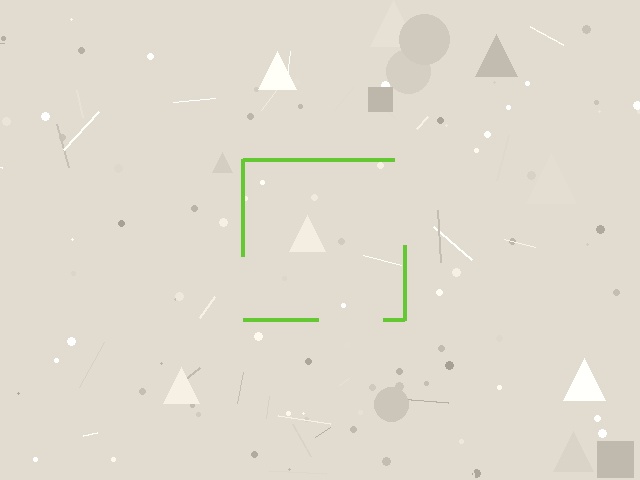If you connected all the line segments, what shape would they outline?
They would outline a square.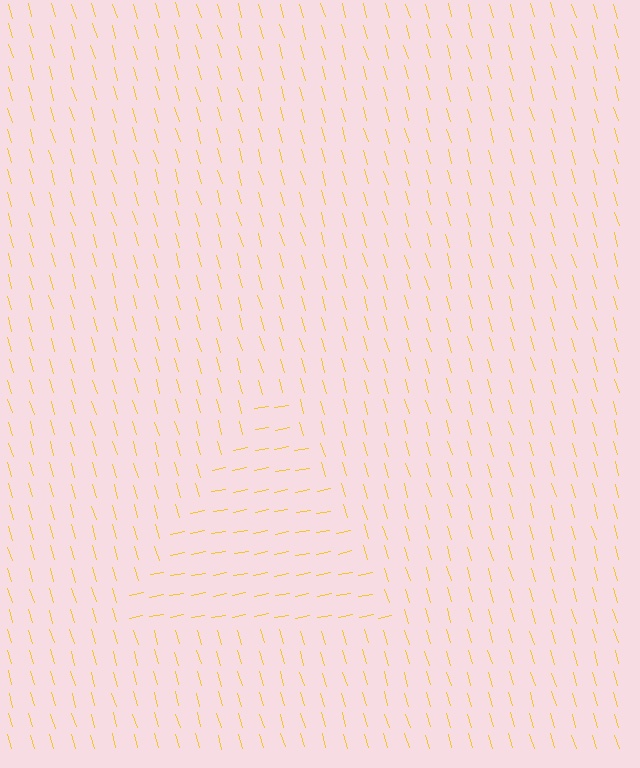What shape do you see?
I see a triangle.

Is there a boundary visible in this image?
Yes, there is a texture boundary formed by a change in line orientation.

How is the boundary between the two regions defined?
The boundary is defined purely by a change in line orientation (approximately 84 degrees difference). All lines are the same color and thickness.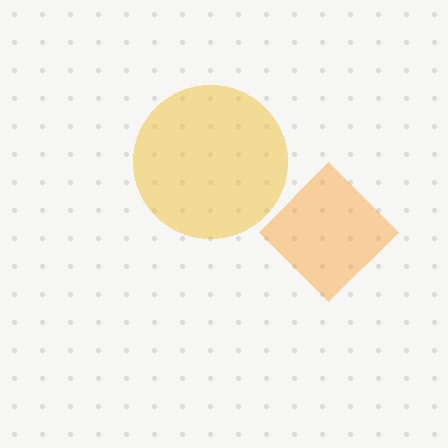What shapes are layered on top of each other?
The layered shapes are: a yellow circle, an orange diamond.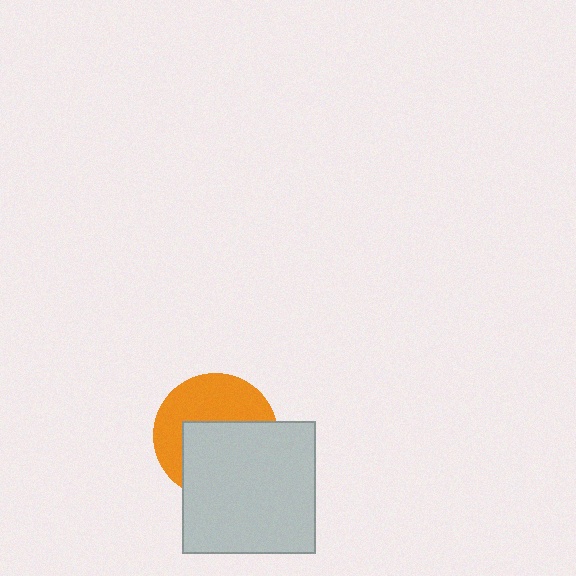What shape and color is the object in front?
The object in front is a light gray square.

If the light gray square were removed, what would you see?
You would see the complete orange circle.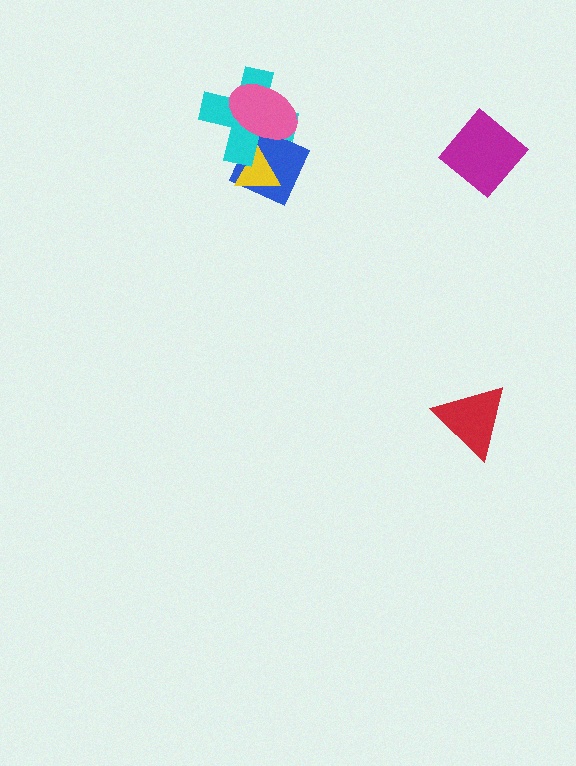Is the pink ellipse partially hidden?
No, no other shape covers it.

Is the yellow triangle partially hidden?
Yes, it is partially covered by another shape.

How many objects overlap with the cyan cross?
3 objects overlap with the cyan cross.